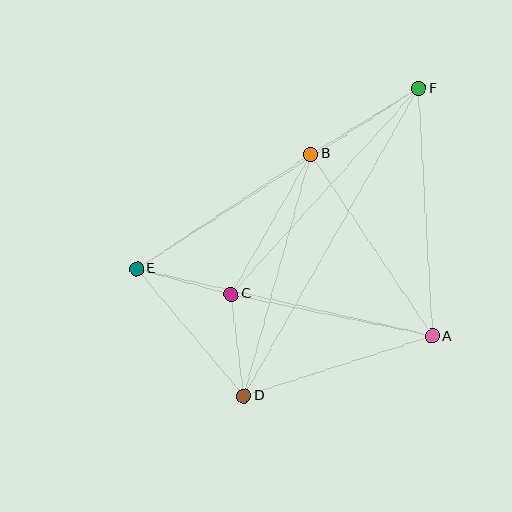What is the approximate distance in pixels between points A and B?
The distance between A and B is approximately 219 pixels.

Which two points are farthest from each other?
Points D and F are farthest from each other.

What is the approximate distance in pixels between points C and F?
The distance between C and F is approximately 278 pixels.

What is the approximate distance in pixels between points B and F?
The distance between B and F is approximately 126 pixels.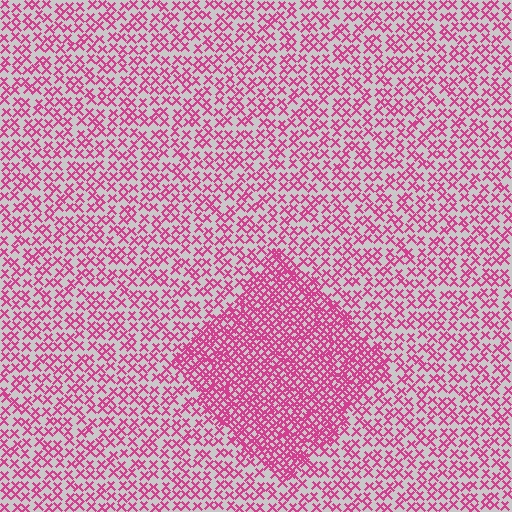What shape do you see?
I see a diamond.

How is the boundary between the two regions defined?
The boundary is defined by a change in element density (approximately 2.1x ratio). All elements are the same color, size, and shape.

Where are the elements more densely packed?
The elements are more densely packed inside the diamond boundary.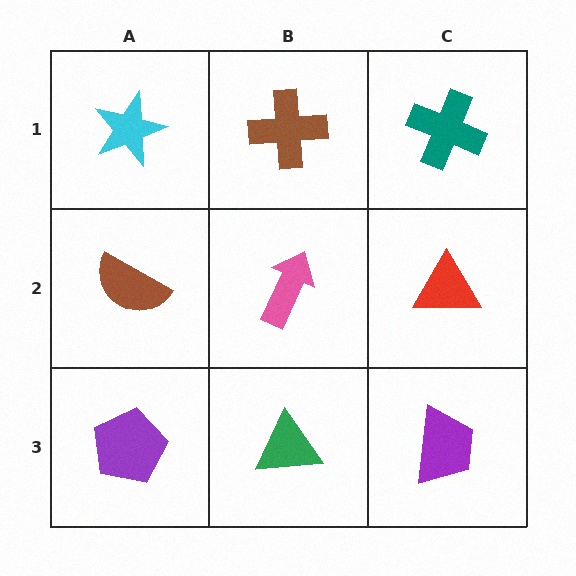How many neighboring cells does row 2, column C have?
3.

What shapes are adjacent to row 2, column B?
A brown cross (row 1, column B), a green triangle (row 3, column B), a brown semicircle (row 2, column A), a red triangle (row 2, column C).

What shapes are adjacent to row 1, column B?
A pink arrow (row 2, column B), a cyan star (row 1, column A), a teal cross (row 1, column C).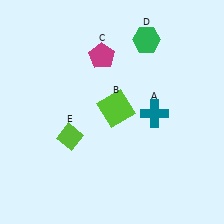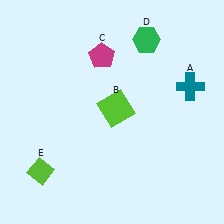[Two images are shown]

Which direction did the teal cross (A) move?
The teal cross (A) moved right.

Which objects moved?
The objects that moved are: the teal cross (A), the lime diamond (E).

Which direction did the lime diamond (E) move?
The lime diamond (E) moved down.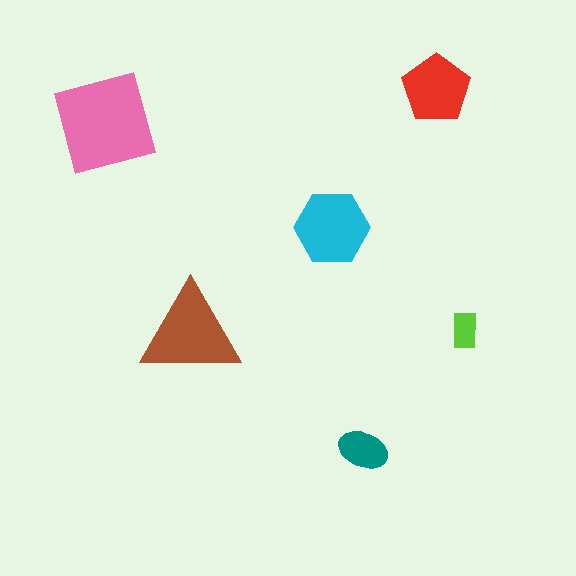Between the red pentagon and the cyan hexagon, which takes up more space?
The cyan hexagon.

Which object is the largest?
The pink square.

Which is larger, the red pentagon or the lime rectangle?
The red pentagon.